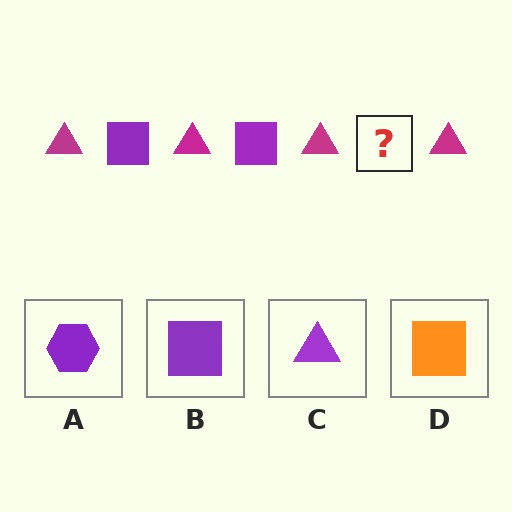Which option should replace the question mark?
Option B.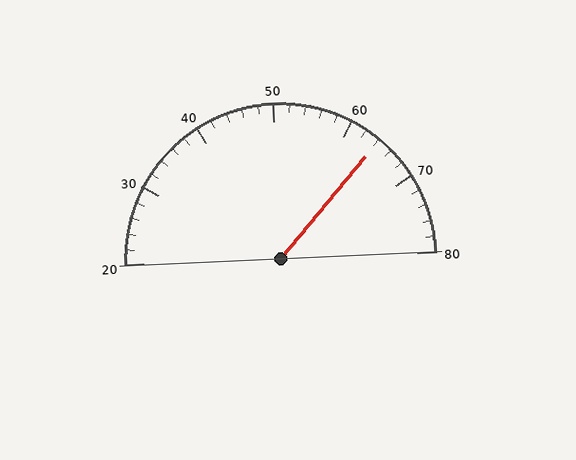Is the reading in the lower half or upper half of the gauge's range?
The reading is in the upper half of the range (20 to 80).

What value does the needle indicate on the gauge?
The needle indicates approximately 64.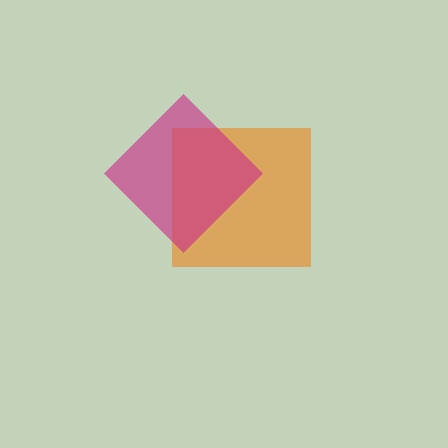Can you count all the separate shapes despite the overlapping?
Yes, there are 2 separate shapes.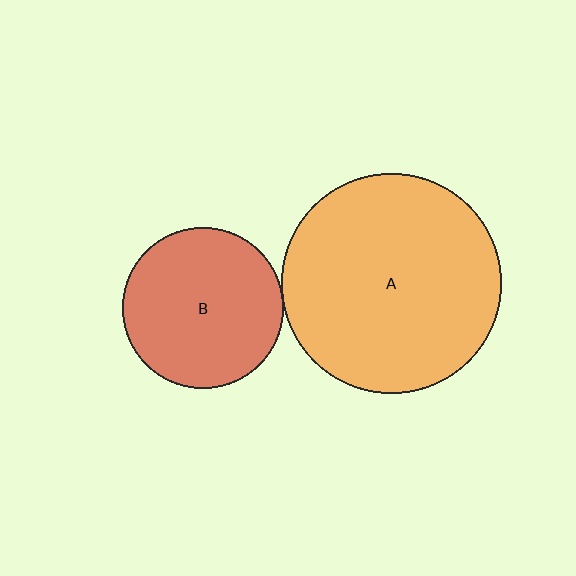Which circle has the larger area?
Circle A (orange).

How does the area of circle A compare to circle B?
Approximately 1.9 times.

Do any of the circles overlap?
No, none of the circles overlap.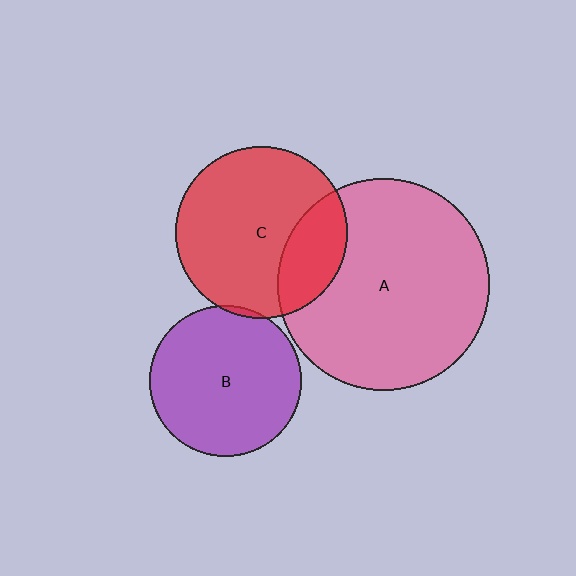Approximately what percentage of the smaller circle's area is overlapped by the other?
Approximately 25%.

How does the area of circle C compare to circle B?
Approximately 1.3 times.